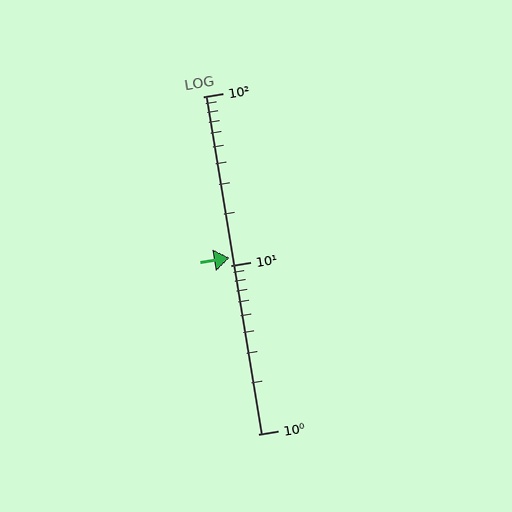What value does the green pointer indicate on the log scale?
The pointer indicates approximately 11.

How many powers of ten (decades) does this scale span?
The scale spans 2 decades, from 1 to 100.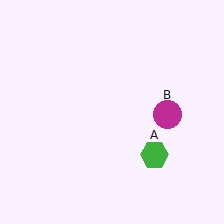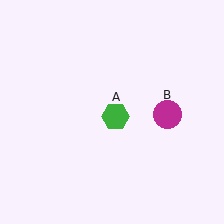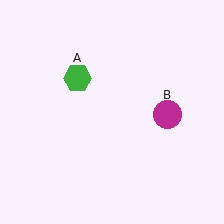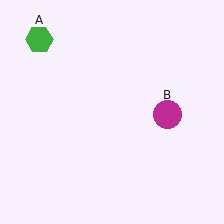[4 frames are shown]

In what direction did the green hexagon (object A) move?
The green hexagon (object A) moved up and to the left.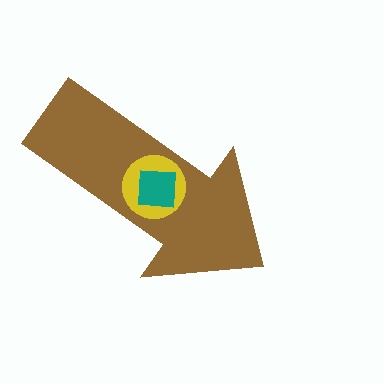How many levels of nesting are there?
3.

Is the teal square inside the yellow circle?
Yes.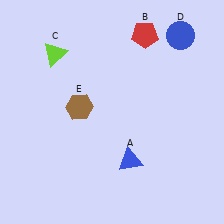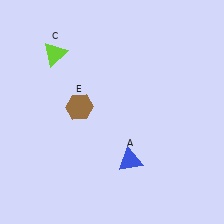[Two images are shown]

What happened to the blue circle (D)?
The blue circle (D) was removed in Image 2. It was in the top-right area of Image 1.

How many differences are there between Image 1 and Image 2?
There are 2 differences between the two images.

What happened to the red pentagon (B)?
The red pentagon (B) was removed in Image 2. It was in the top-right area of Image 1.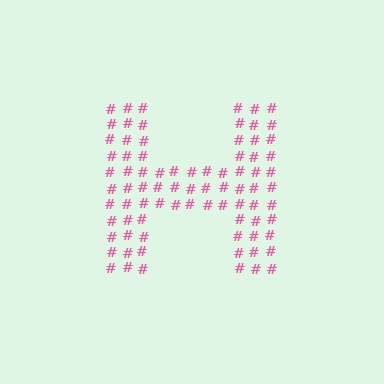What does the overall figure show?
The overall figure shows the letter H.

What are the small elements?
The small elements are hash symbols.